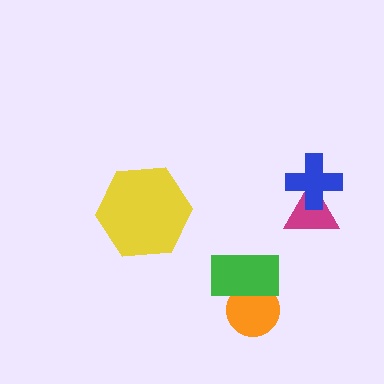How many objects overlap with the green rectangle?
1 object overlaps with the green rectangle.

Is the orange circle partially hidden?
Yes, it is partially covered by another shape.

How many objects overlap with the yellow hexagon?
0 objects overlap with the yellow hexagon.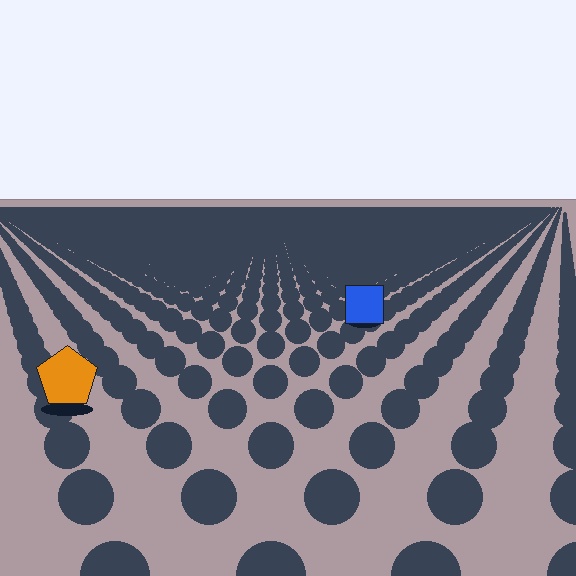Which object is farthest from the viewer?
The blue square is farthest from the viewer. It appears smaller and the ground texture around it is denser.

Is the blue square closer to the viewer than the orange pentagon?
No. The orange pentagon is closer — you can tell from the texture gradient: the ground texture is coarser near it.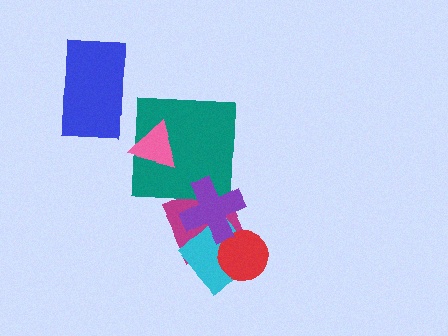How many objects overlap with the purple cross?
3 objects overlap with the purple cross.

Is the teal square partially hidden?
Yes, it is partially covered by another shape.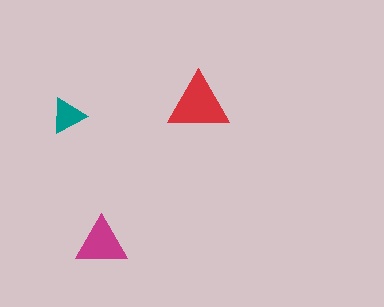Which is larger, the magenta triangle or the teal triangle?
The magenta one.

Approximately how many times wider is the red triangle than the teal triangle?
About 1.5 times wider.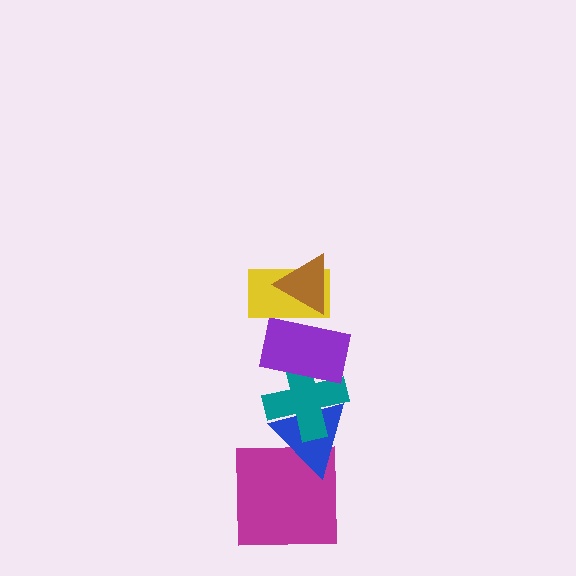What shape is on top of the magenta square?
The blue triangle is on top of the magenta square.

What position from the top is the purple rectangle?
The purple rectangle is 3rd from the top.